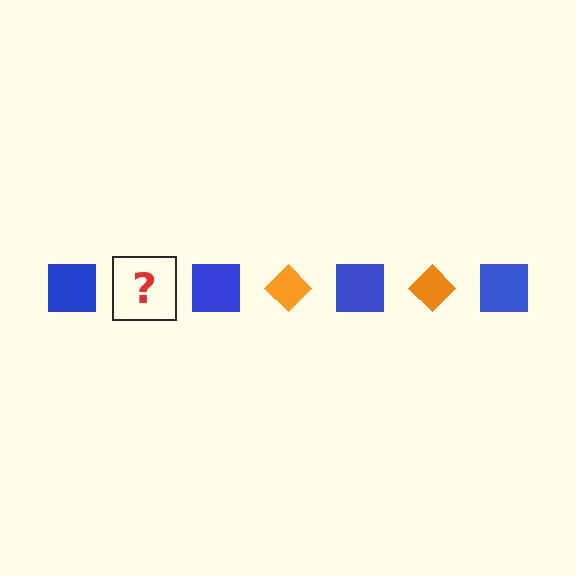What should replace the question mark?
The question mark should be replaced with an orange diamond.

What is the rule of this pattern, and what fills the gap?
The rule is that the pattern alternates between blue square and orange diamond. The gap should be filled with an orange diamond.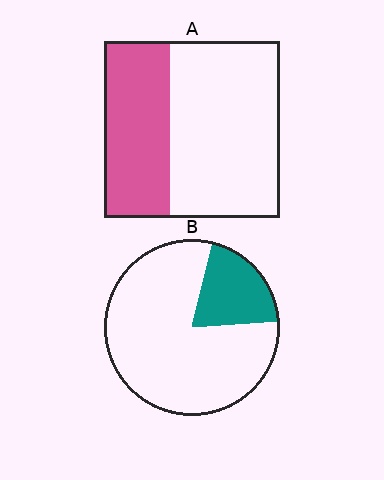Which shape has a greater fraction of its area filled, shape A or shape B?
Shape A.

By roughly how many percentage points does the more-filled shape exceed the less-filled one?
By roughly 15 percentage points (A over B).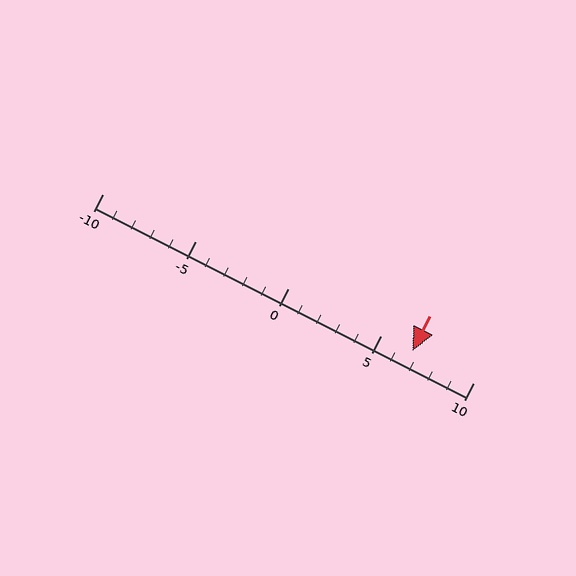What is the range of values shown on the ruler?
The ruler shows values from -10 to 10.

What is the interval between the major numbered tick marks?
The major tick marks are spaced 5 units apart.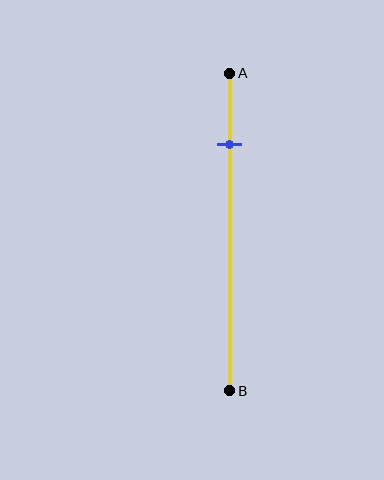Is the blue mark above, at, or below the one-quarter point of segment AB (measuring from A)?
The blue mark is approximately at the one-quarter point of segment AB.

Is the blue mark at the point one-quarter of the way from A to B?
Yes, the mark is approximately at the one-quarter point.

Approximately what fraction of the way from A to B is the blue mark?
The blue mark is approximately 20% of the way from A to B.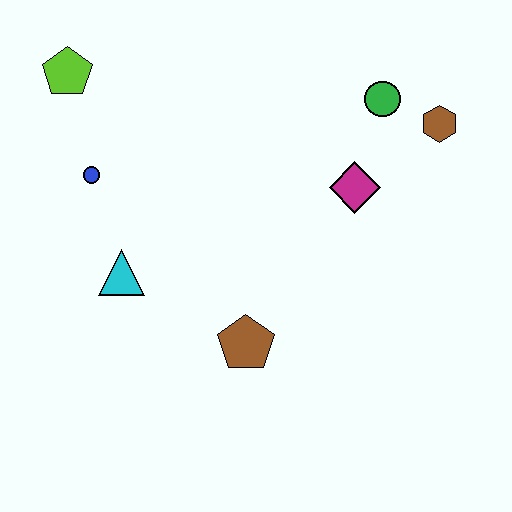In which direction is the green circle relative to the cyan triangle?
The green circle is to the right of the cyan triangle.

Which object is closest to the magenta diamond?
The green circle is closest to the magenta diamond.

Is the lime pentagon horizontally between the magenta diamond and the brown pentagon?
No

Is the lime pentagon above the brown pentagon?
Yes